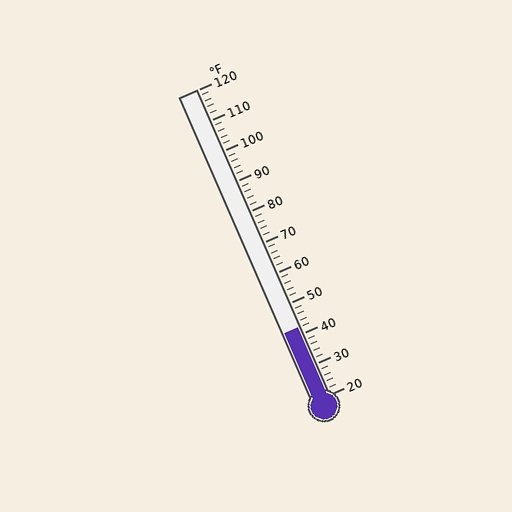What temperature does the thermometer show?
The thermometer shows approximately 42°F.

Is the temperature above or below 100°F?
The temperature is below 100°F.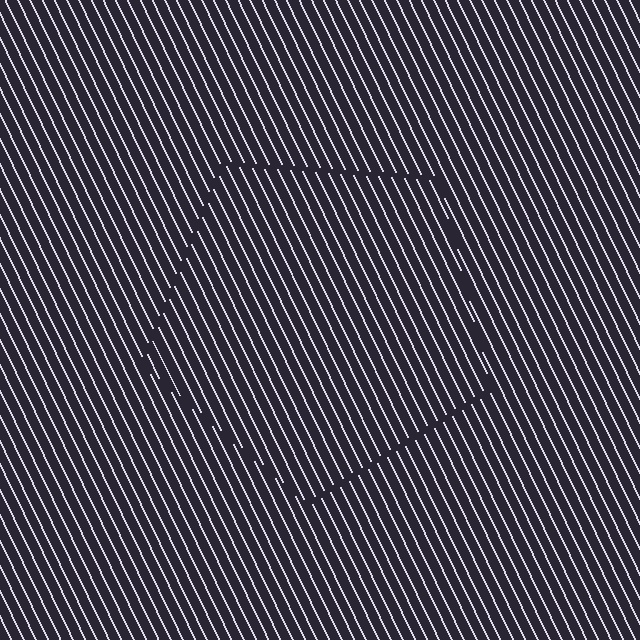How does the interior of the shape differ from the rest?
The interior of the shape contains the same grating, shifted by half a period — the contour is defined by the phase discontinuity where line-ends from the inner and outer gratings abut.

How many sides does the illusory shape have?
5 sides — the line-ends trace a pentagon.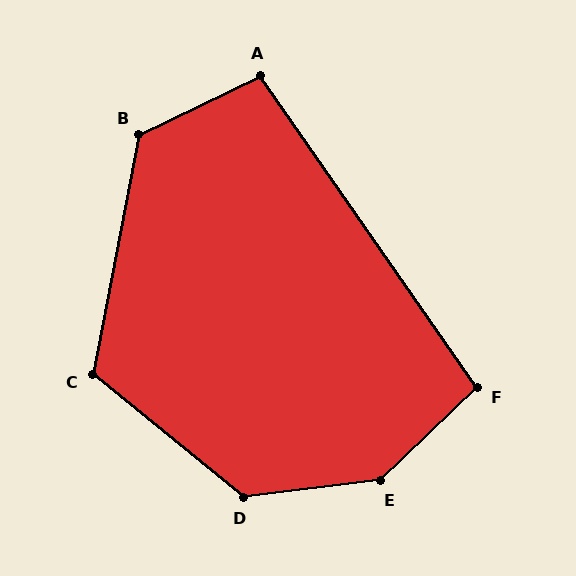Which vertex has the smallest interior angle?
A, at approximately 99 degrees.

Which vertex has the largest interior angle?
E, at approximately 143 degrees.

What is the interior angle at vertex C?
Approximately 118 degrees (obtuse).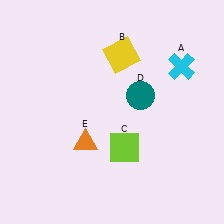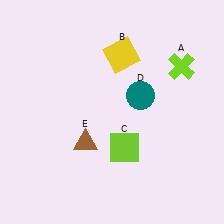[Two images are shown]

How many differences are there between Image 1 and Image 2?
There are 2 differences between the two images.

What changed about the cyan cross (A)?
In Image 1, A is cyan. In Image 2, it changed to lime.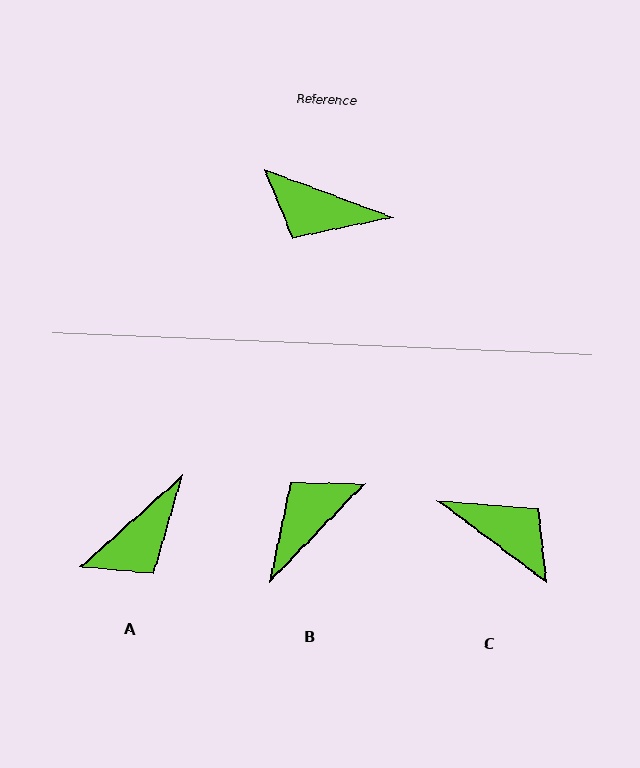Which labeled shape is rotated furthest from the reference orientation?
C, about 164 degrees away.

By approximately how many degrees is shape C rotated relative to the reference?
Approximately 164 degrees counter-clockwise.